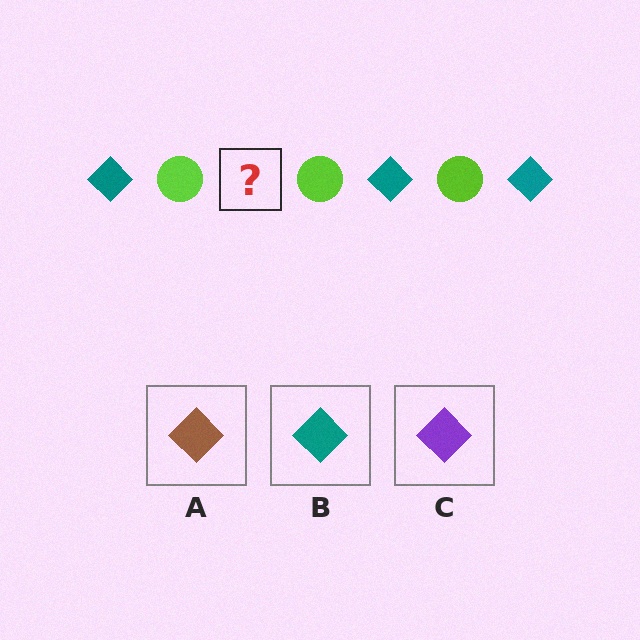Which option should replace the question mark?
Option B.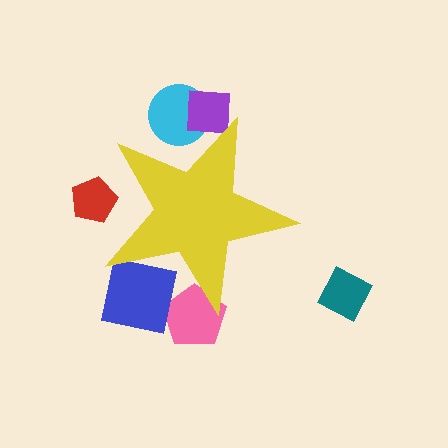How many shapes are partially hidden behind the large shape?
5 shapes are partially hidden.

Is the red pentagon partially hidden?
Yes, the red pentagon is partially hidden behind the yellow star.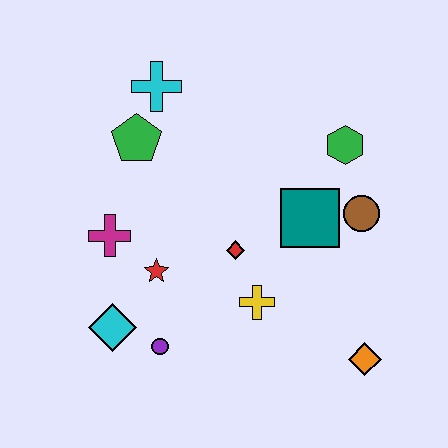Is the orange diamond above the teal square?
No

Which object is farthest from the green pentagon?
The orange diamond is farthest from the green pentagon.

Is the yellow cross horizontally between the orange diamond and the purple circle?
Yes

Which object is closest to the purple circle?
The cyan diamond is closest to the purple circle.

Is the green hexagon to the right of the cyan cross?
Yes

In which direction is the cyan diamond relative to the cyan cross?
The cyan diamond is below the cyan cross.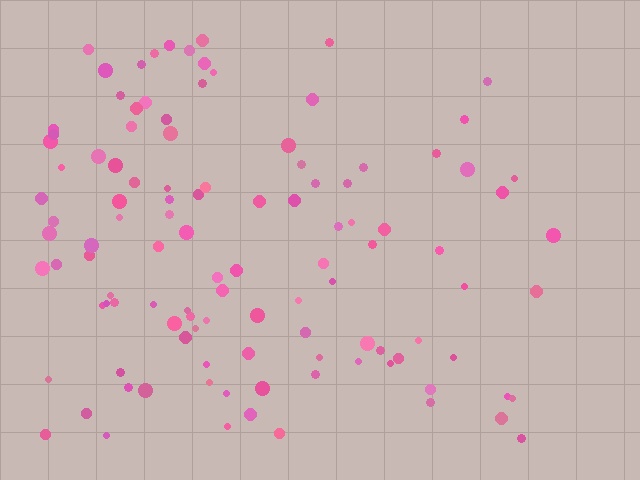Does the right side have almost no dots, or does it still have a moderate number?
Still a moderate number, just noticeably fewer than the left.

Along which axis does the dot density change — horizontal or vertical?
Horizontal.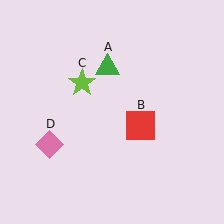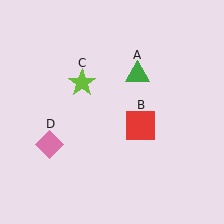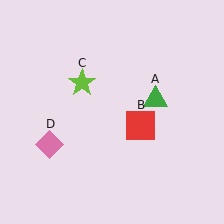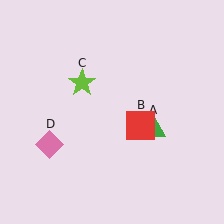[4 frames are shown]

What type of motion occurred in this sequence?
The green triangle (object A) rotated clockwise around the center of the scene.